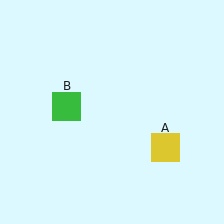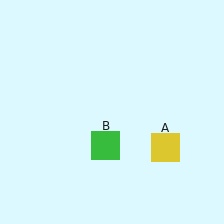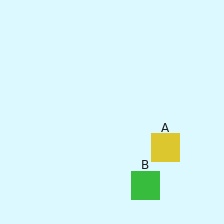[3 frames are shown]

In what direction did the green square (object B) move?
The green square (object B) moved down and to the right.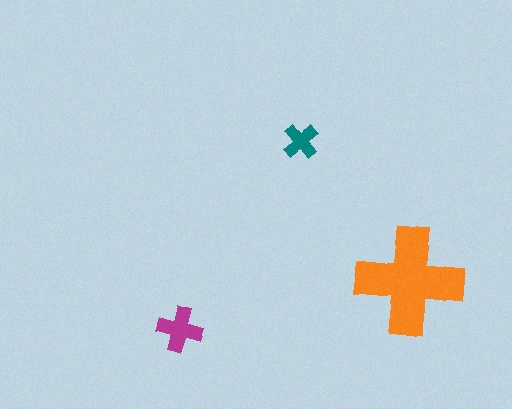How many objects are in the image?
There are 3 objects in the image.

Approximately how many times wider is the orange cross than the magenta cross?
About 2.5 times wider.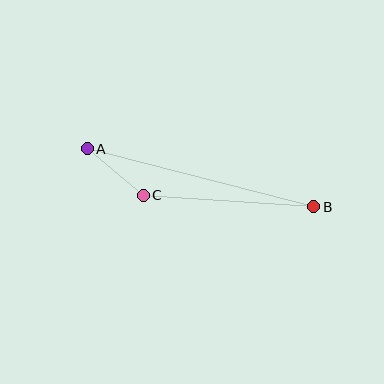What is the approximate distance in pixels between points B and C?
The distance between B and C is approximately 171 pixels.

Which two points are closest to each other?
Points A and C are closest to each other.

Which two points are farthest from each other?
Points A and B are farthest from each other.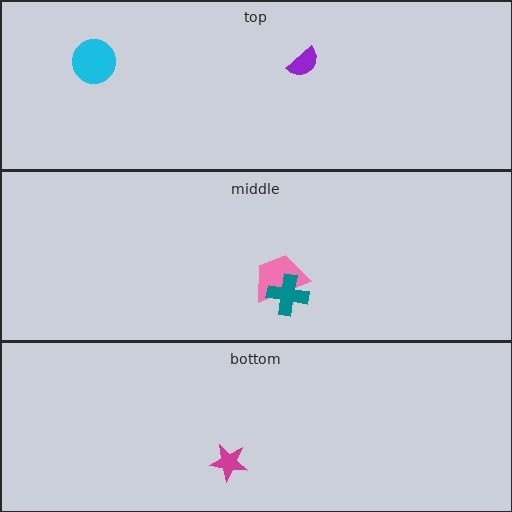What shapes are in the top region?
The cyan circle, the purple semicircle.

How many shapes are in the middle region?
2.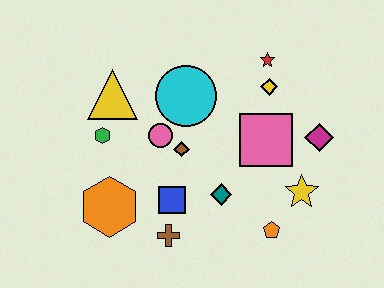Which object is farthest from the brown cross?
The red star is farthest from the brown cross.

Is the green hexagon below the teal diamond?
No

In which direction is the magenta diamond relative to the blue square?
The magenta diamond is to the right of the blue square.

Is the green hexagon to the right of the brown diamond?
No